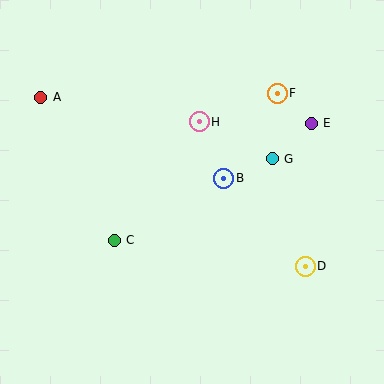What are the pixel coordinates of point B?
Point B is at (224, 178).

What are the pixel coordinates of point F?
Point F is at (277, 93).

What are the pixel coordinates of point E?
Point E is at (311, 123).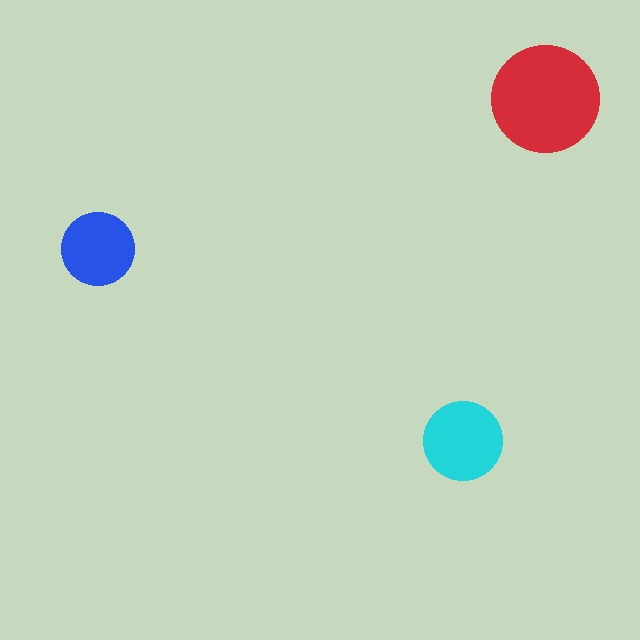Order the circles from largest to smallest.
the red one, the cyan one, the blue one.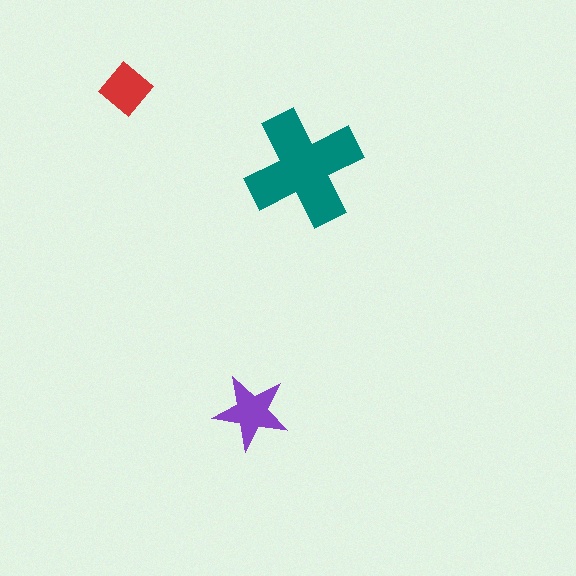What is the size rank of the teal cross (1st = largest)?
1st.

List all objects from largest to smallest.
The teal cross, the purple star, the red diamond.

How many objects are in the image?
There are 3 objects in the image.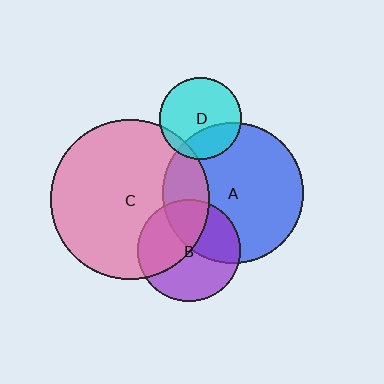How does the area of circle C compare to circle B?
Approximately 2.4 times.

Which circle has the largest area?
Circle C (pink).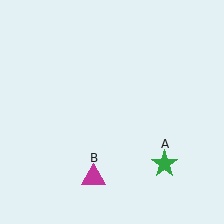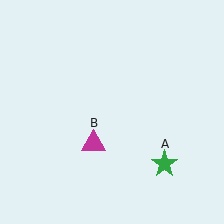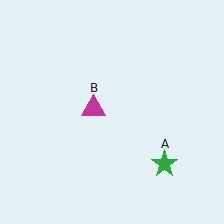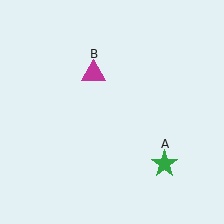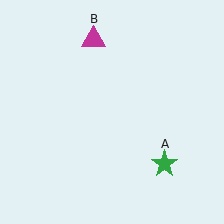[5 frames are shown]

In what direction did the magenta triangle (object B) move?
The magenta triangle (object B) moved up.